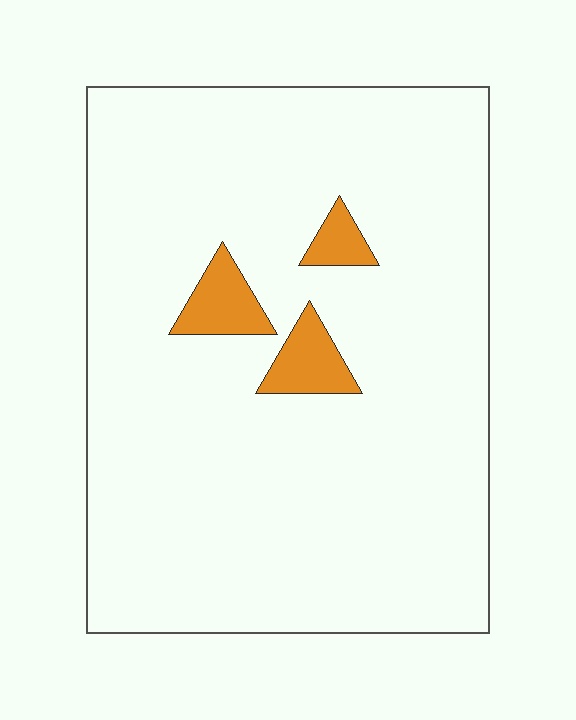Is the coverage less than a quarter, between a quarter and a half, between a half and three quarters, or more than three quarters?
Less than a quarter.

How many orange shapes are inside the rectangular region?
3.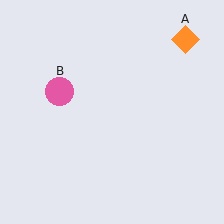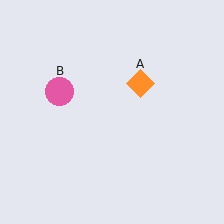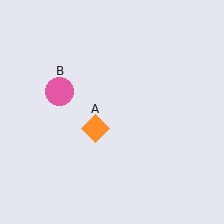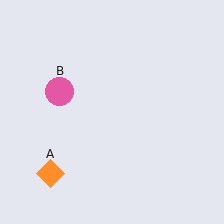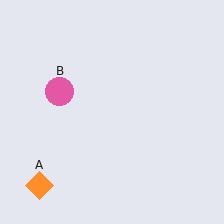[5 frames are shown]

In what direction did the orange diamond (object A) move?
The orange diamond (object A) moved down and to the left.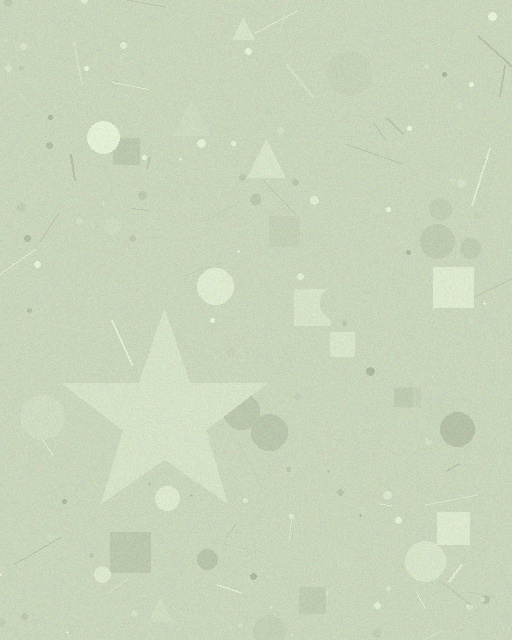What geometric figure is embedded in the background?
A star is embedded in the background.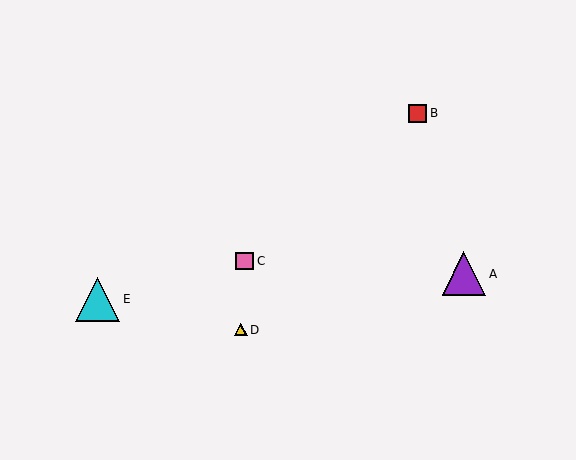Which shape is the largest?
The cyan triangle (labeled E) is the largest.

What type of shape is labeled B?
Shape B is a red square.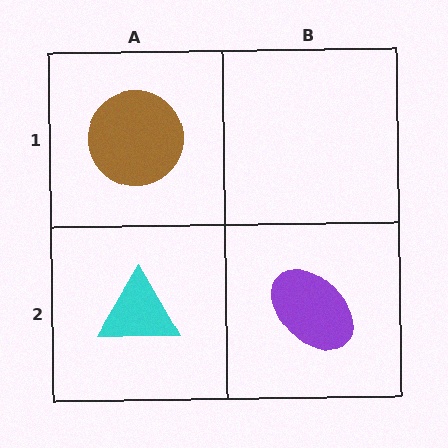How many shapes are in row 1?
1 shape.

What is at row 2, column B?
A purple ellipse.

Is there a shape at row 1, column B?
No, that cell is empty.